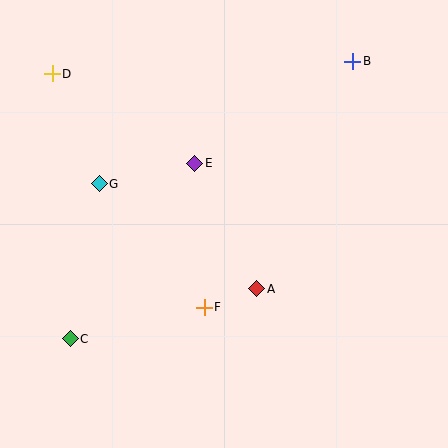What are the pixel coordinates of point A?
Point A is at (257, 289).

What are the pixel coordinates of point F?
Point F is at (204, 307).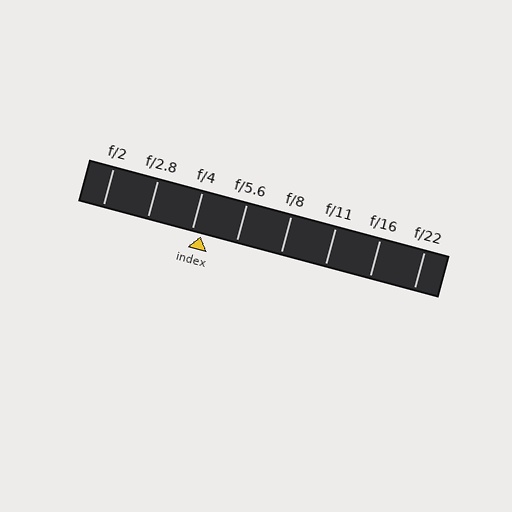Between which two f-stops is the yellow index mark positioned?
The index mark is between f/4 and f/5.6.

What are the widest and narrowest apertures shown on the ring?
The widest aperture shown is f/2 and the narrowest is f/22.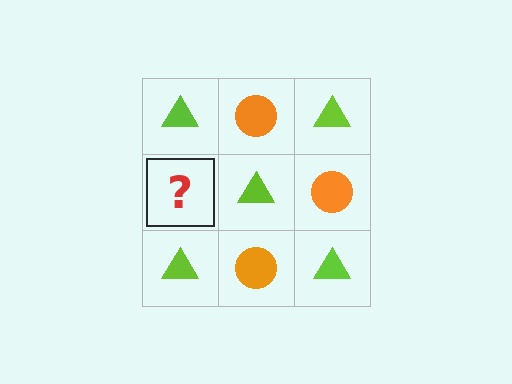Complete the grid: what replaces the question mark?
The question mark should be replaced with an orange circle.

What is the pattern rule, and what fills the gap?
The rule is that it alternates lime triangle and orange circle in a checkerboard pattern. The gap should be filled with an orange circle.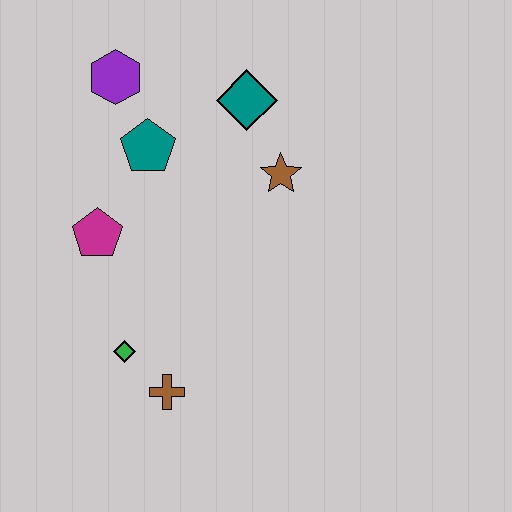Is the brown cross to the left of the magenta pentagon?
No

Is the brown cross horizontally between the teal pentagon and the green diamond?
No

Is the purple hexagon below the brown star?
No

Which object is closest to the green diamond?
The brown cross is closest to the green diamond.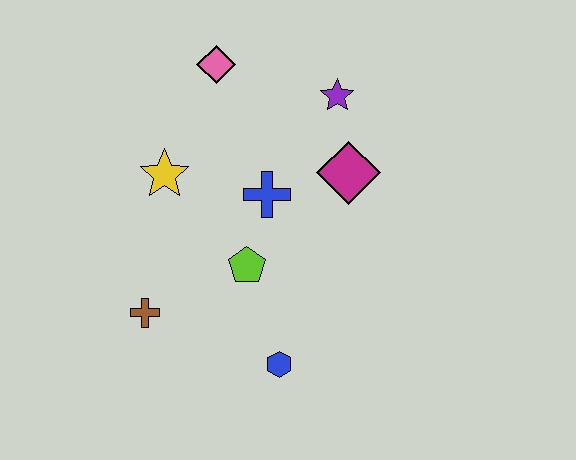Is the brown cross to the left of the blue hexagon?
Yes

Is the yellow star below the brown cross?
No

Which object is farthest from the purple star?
The brown cross is farthest from the purple star.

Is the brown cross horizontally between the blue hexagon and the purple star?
No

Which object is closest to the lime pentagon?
The blue cross is closest to the lime pentagon.